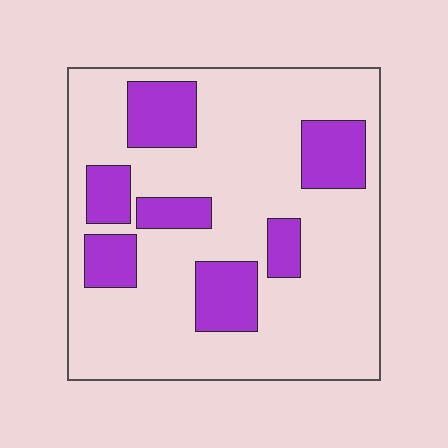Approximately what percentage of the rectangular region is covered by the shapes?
Approximately 25%.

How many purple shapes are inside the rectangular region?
7.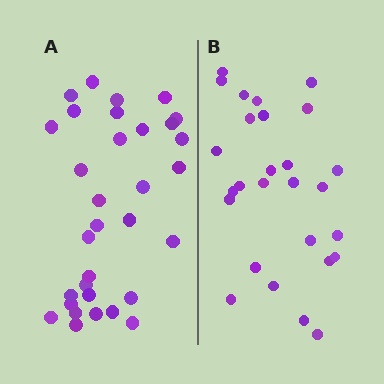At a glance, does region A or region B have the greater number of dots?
Region A (the left region) has more dots.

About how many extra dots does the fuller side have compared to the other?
Region A has about 5 more dots than region B.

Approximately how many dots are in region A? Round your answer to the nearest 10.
About 30 dots. (The exact count is 32, which rounds to 30.)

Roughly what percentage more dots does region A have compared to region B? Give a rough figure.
About 20% more.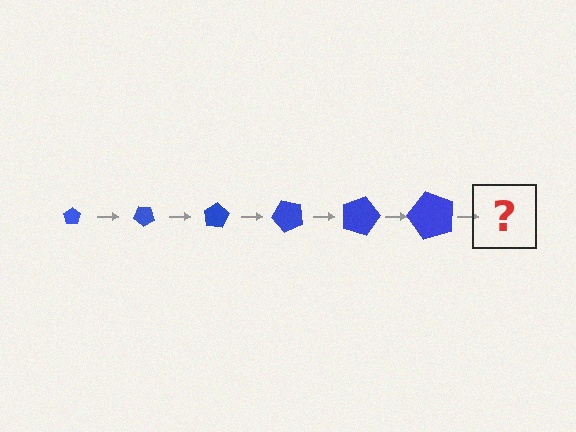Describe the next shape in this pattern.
It should be a pentagon, larger than the previous one and rotated 240 degrees from the start.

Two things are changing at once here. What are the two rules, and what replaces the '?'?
The two rules are that the pentagon grows larger each step and it rotates 40 degrees each step. The '?' should be a pentagon, larger than the previous one and rotated 240 degrees from the start.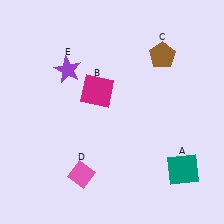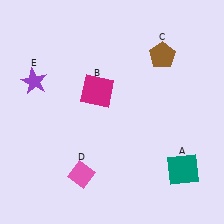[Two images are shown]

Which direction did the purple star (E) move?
The purple star (E) moved left.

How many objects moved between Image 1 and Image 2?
1 object moved between the two images.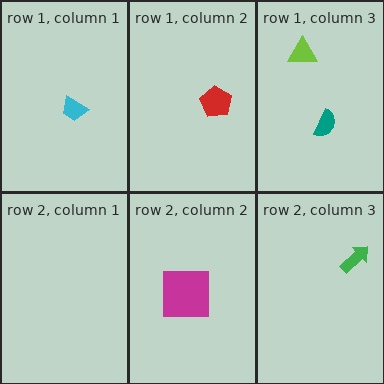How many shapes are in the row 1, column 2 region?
1.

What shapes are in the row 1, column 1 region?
The cyan trapezoid.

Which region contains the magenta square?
The row 2, column 2 region.